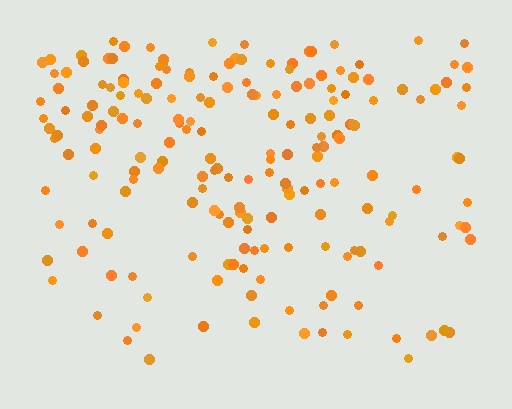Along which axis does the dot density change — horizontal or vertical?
Vertical.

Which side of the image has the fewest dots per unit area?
The bottom.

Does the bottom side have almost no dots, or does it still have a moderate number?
Still a moderate number, just noticeably fewer than the top.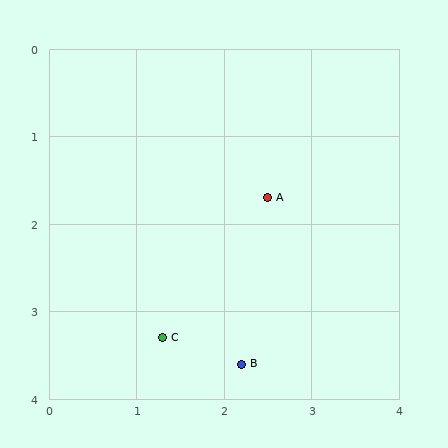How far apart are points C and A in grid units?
Points C and A are about 2.0 grid units apart.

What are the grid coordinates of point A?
Point A is at approximately (2.5, 1.7).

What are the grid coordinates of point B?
Point B is at approximately (2.2, 3.6).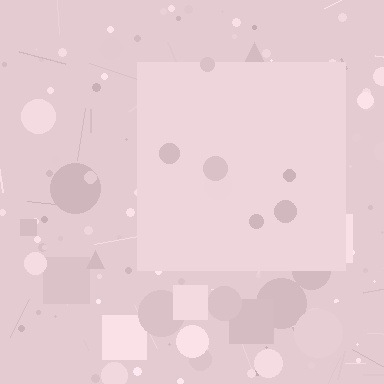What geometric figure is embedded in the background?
A square is embedded in the background.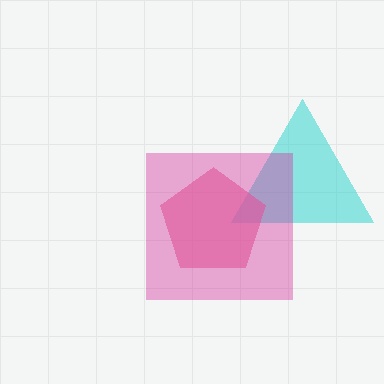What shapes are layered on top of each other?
The layered shapes are: a cyan triangle, a pink pentagon, a magenta square.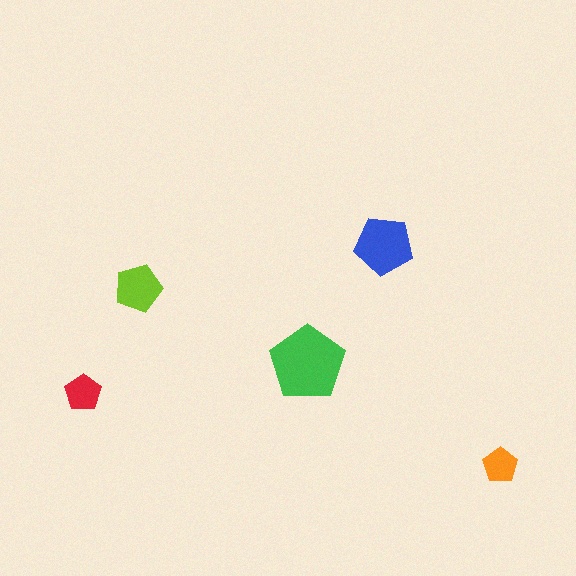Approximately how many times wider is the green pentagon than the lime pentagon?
About 1.5 times wider.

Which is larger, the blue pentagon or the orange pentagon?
The blue one.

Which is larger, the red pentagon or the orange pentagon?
The red one.